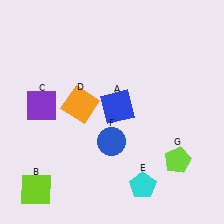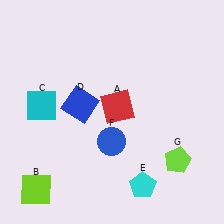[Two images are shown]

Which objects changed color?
A changed from blue to red. C changed from purple to cyan. D changed from orange to blue.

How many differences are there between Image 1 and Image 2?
There are 3 differences between the two images.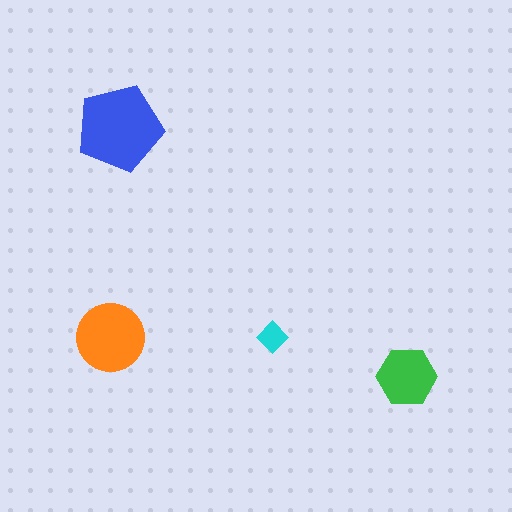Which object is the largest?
The blue pentagon.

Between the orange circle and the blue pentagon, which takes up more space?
The blue pentagon.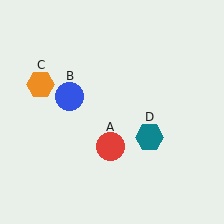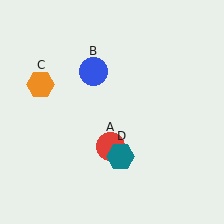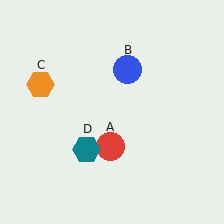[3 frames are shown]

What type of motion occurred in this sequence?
The blue circle (object B), teal hexagon (object D) rotated clockwise around the center of the scene.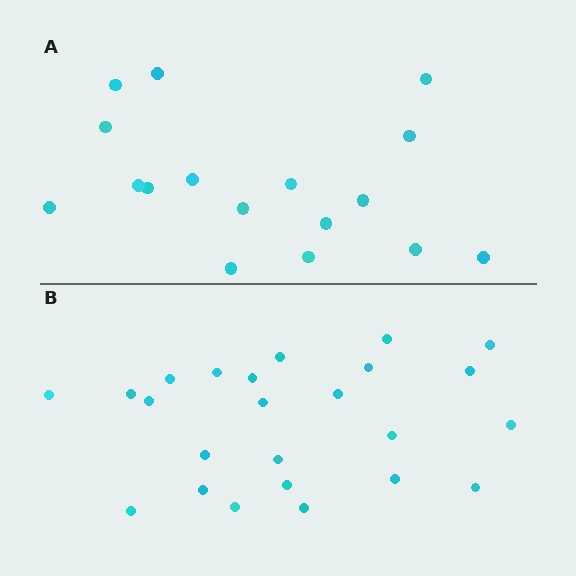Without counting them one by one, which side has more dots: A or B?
Region B (the bottom region) has more dots.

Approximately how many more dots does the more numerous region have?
Region B has roughly 8 or so more dots than region A.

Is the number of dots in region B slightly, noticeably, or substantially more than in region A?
Region B has noticeably more, but not dramatically so. The ratio is roughly 1.4 to 1.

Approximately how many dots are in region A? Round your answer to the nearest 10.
About 20 dots. (The exact count is 17, which rounds to 20.)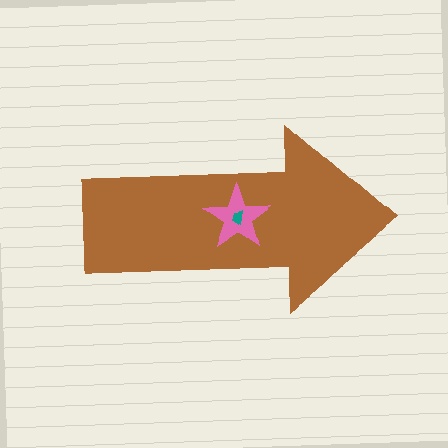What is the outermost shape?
The brown arrow.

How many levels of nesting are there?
3.